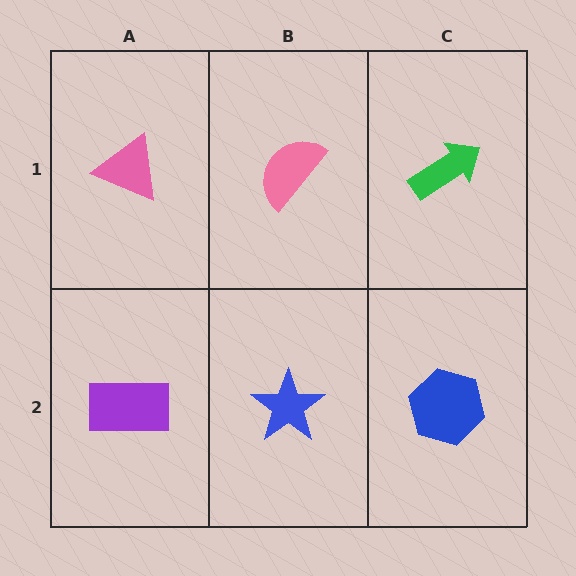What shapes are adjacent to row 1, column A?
A purple rectangle (row 2, column A), a pink semicircle (row 1, column B).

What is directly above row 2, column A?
A pink triangle.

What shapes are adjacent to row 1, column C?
A blue hexagon (row 2, column C), a pink semicircle (row 1, column B).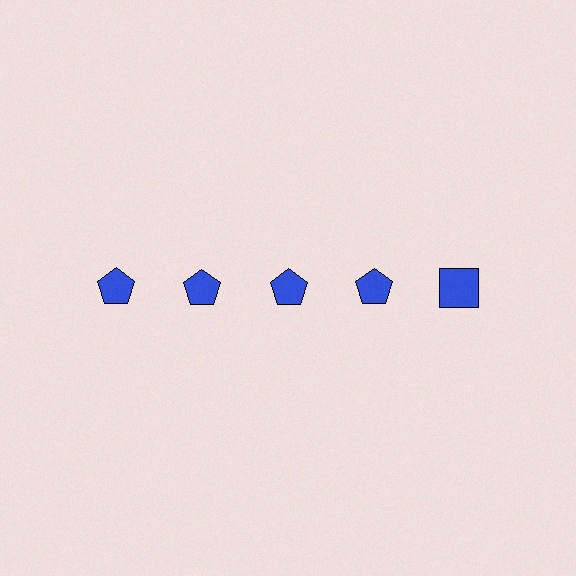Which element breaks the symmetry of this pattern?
The blue square in the top row, rightmost column breaks the symmetry. All other shapes are blue pentagons.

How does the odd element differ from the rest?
It has a different shape: square instead of pentagon.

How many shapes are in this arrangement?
There are 5 shapes arranged in a grid pattern.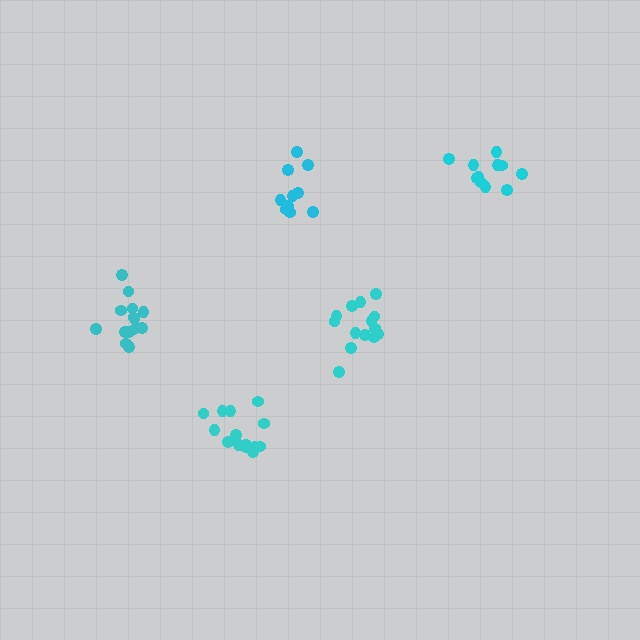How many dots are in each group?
Group 1: 11 dots, Group 2: 14 dots, Group 3: 14 dots, Group 4: 14 dots, Group 5: 10 dots (63 total).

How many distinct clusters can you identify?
There are 5 distinct clusters.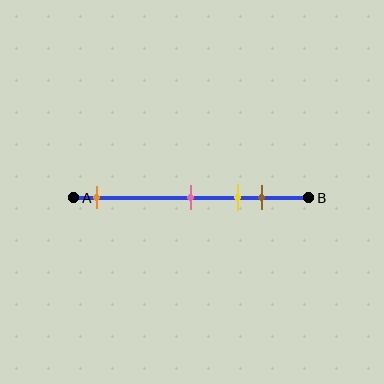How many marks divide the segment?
There are 4 marks dividing the segment.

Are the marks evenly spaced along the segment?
No, the marks are not evenly spaced.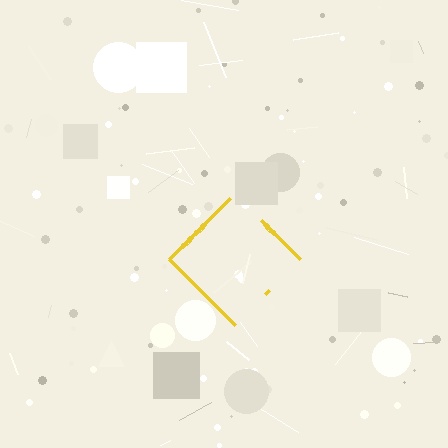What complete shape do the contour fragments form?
The contour fragments form a diamond.